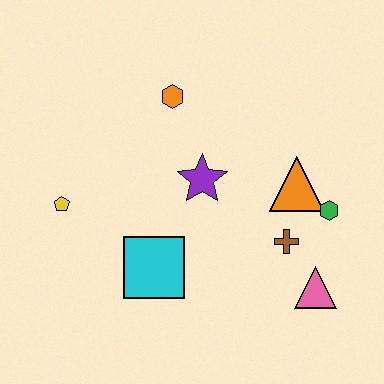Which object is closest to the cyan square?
The purple star is closest to the cyan square.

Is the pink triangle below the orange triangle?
Yes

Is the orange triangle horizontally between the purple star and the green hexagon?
Yes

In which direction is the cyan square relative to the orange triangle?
The cyan square is to the left of the orange triangle.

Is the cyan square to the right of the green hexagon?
No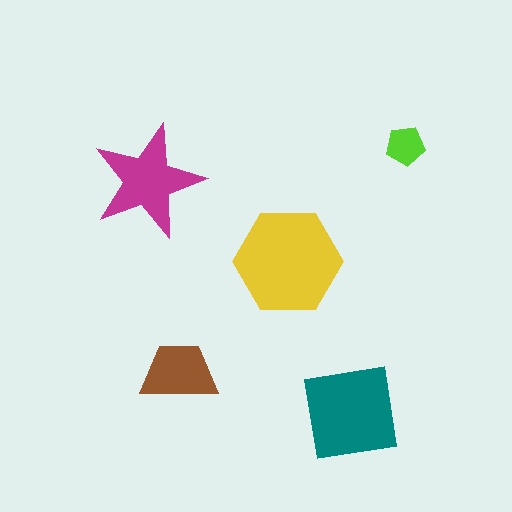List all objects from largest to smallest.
The yellow hexagon, the teal square, the magenta star, the brown trapezoid, the lime pentagon.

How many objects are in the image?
There are 5 objects in the image.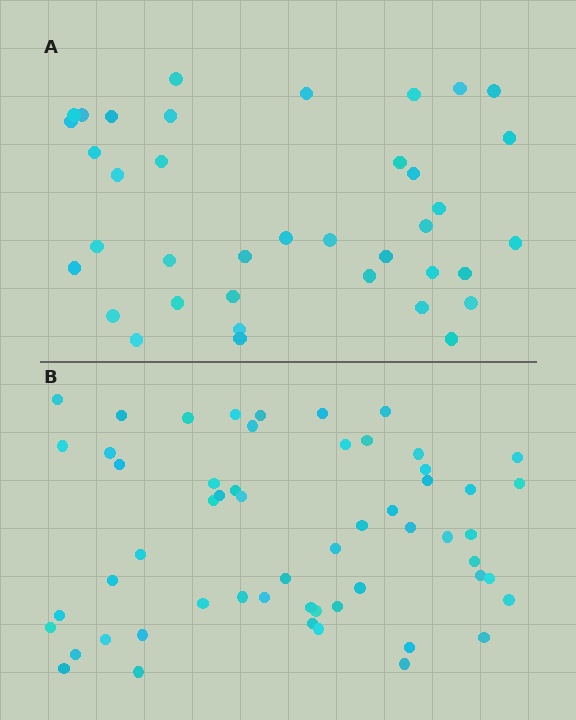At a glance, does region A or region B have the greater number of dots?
Region B (the bottom region) has more dots.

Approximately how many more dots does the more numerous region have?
Region B has approximately 20 more dots than region A.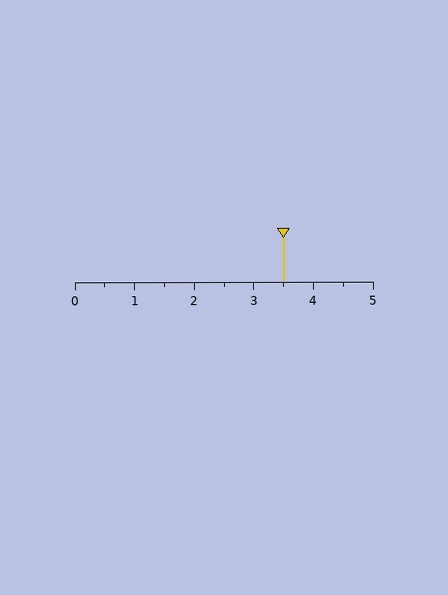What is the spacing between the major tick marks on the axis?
The major ticks are spaced 1 apart.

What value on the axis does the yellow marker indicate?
The marker indicates approximately 3.5.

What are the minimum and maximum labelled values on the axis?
The axis runs from 0 to 5.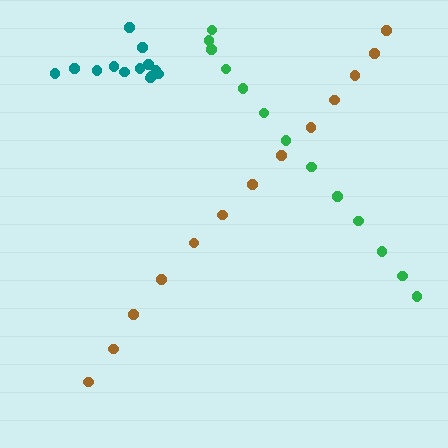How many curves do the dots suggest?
There are 3 distinct paths.